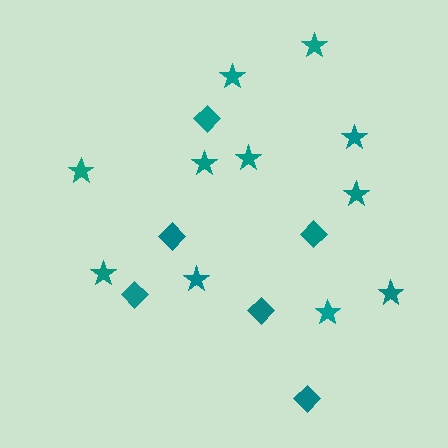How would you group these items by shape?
There are 2 groups: one group of stars (11) and one group of diamonds (6).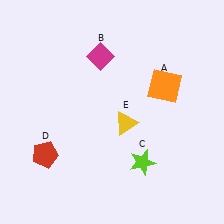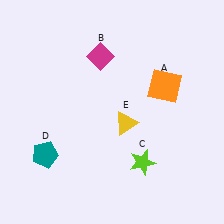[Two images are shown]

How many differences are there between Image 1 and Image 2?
There is 1 difference between the two images.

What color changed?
The pentagon (D) changed from red in Image 1 to teal in Image 2.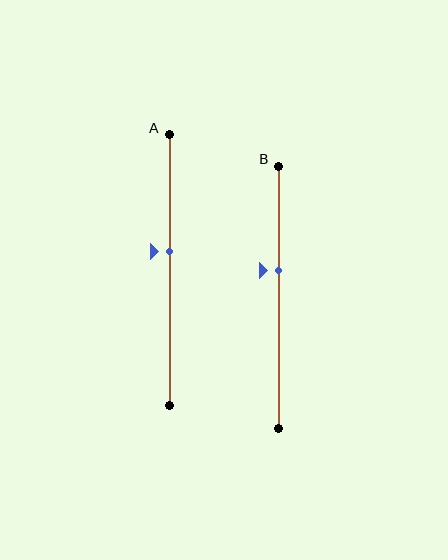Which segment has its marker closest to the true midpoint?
Segment A has its marker closest to the true midpoint.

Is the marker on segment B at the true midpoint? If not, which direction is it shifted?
No, the marker on segment B is shifted upward by about 10% of the segment length.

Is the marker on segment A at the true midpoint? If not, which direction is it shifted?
No, the marker on segment A is shifted upward by about 7% of the segment length.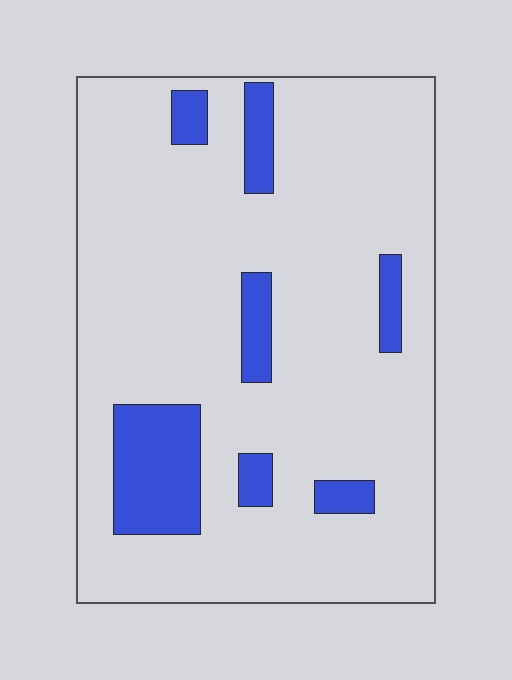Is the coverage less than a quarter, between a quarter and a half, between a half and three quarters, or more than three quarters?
Less than a quarter.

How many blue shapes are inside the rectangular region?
7.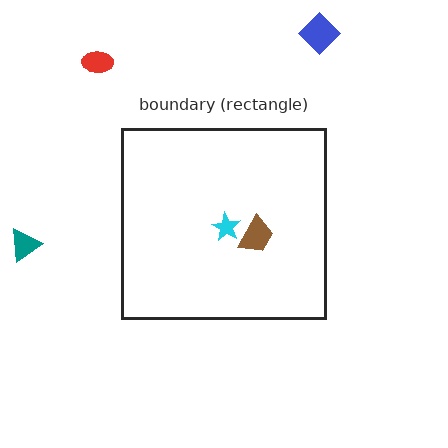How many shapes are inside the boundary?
2 inside, 3 outside.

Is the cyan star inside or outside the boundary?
Inside.